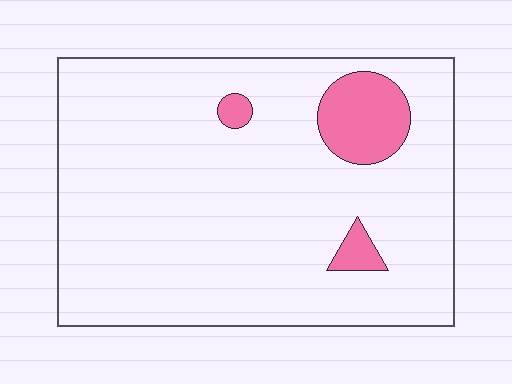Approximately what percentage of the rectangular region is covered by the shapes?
Approximately 10%.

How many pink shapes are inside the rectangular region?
3.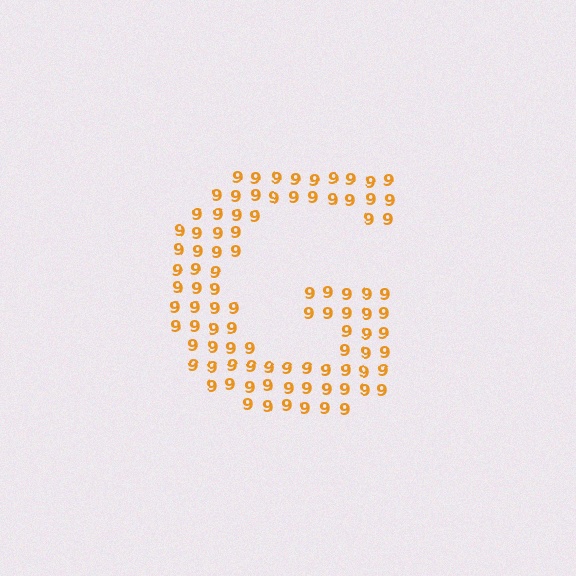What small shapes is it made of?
It is made of small digit 9's.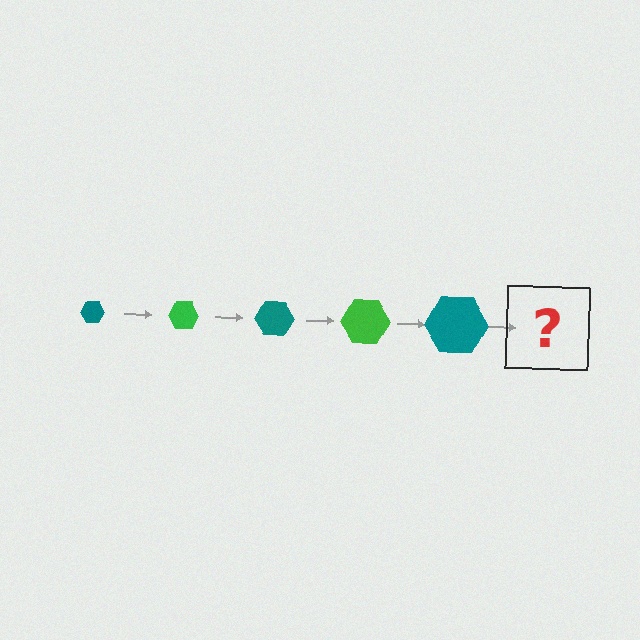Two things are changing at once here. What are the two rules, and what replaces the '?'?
The two rules are that the hexagon grows larger each step and the color cycles through teal and green. The '?' should be a green hexagon, larger than the previous one.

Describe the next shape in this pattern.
It should be a green hexagon, larger than the previous one.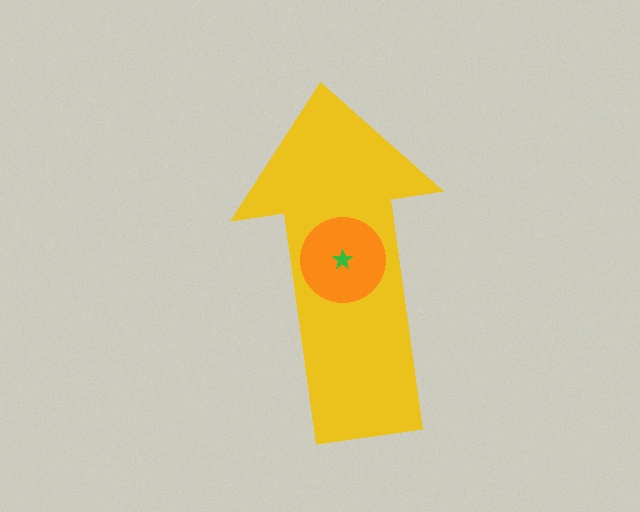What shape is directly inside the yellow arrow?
The orange circle.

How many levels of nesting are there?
3.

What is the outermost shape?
The yellow arrow.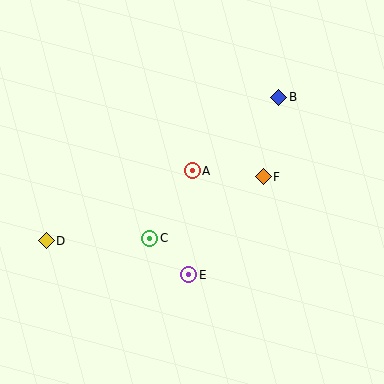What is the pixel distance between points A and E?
The distance between A and E is 104 pixels.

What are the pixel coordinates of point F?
Point F is at (263, 177).